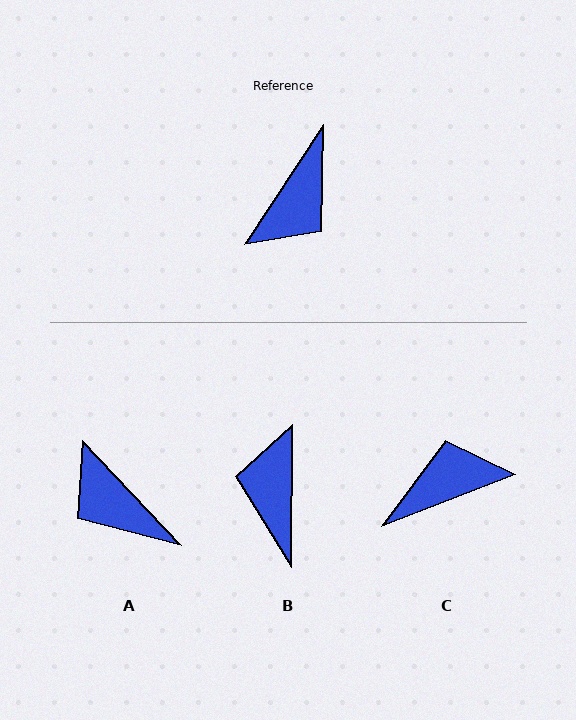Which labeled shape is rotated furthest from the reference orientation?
B, about 147 degrees away.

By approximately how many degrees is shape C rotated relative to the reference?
Approximately 145 degrees counter-clockwise.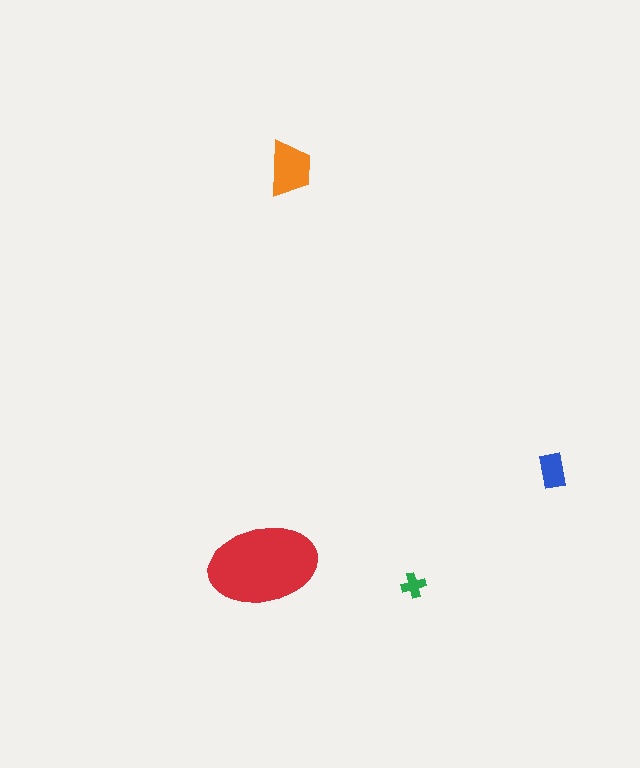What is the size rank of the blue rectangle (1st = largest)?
3rd.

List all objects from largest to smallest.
The red ellipse, the orange trapezoid, the blue rectangle, the green cross.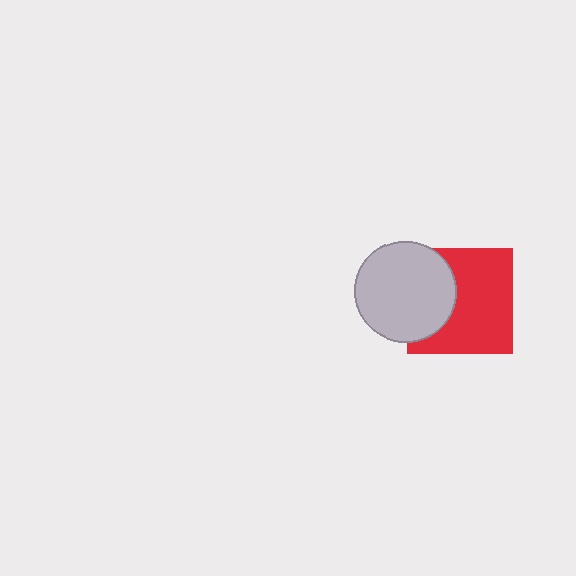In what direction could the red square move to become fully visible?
The red square could move right. That would shift it out from behind the light gray circle entirely.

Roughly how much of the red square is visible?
Most of it is visible (roughly 66%).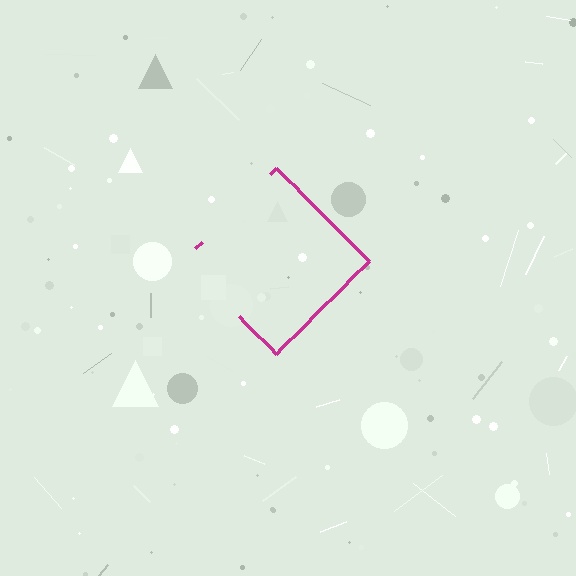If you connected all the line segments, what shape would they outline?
They would outline a diamond.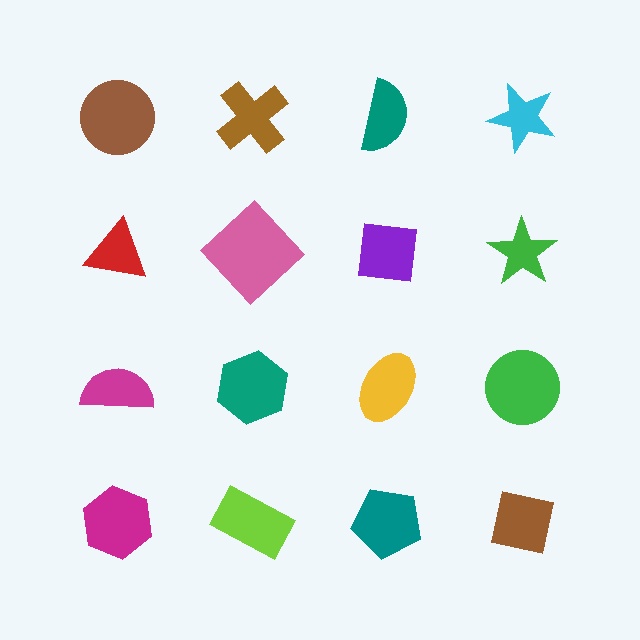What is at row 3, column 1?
A magenta semicircle.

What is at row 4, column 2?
A lime rectangle.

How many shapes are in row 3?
4 shapes.